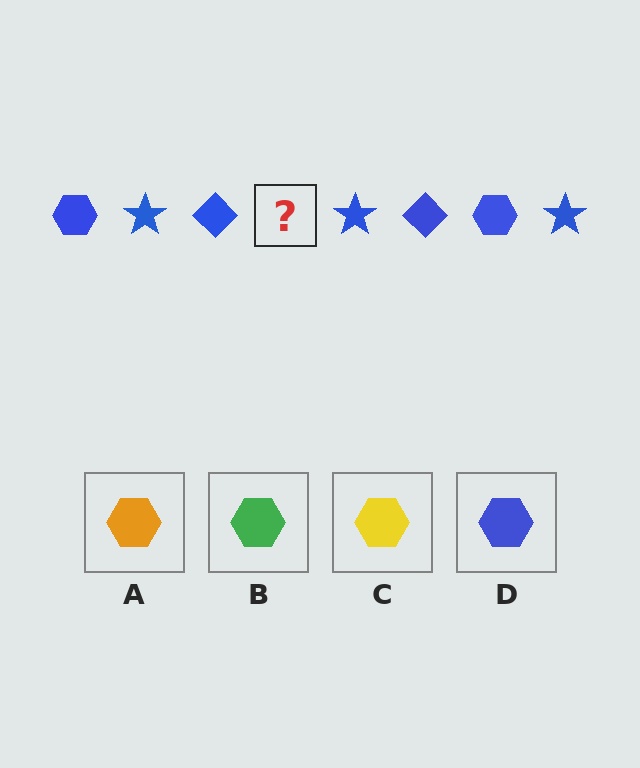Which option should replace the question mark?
Option D.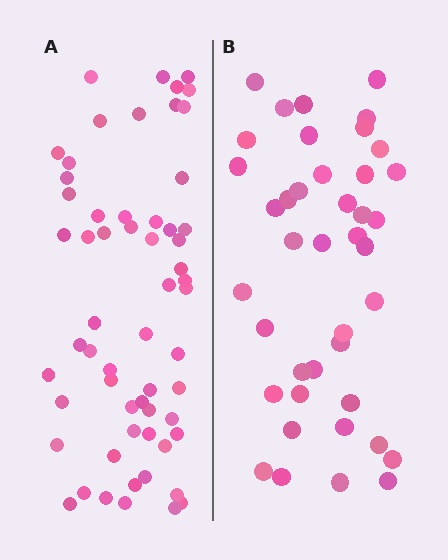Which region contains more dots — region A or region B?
Region A (the left region) has more dots.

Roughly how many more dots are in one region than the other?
Region A has approximately 20 more dots than region B.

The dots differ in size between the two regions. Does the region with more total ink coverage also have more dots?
No. Region B has more total ink coverage because its dots are larger, but region A actually contains more individual dots. Total area can be misleading — the number of items is what matters here.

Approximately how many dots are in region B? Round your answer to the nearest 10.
About 40 dots. (The exact count is 41, which rounds to 40.)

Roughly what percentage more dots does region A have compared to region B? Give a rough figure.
About 45% more.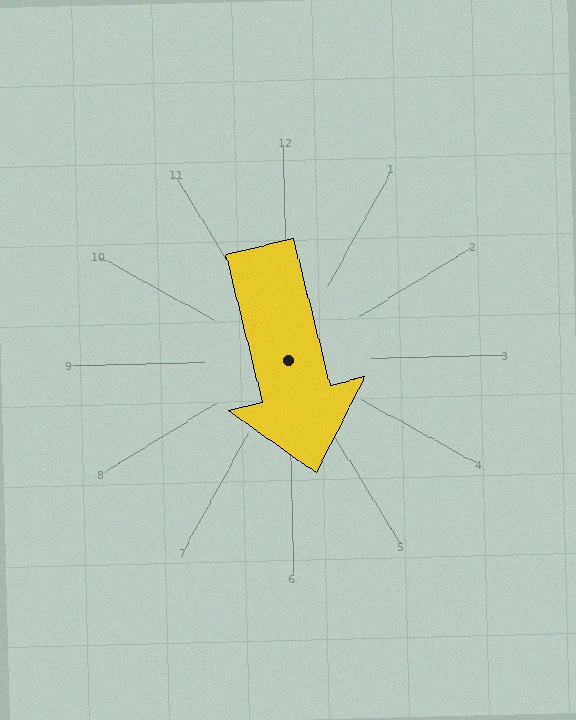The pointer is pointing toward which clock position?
Roughly 6 o'clock.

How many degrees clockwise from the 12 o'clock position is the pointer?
Approximately 167 degrees.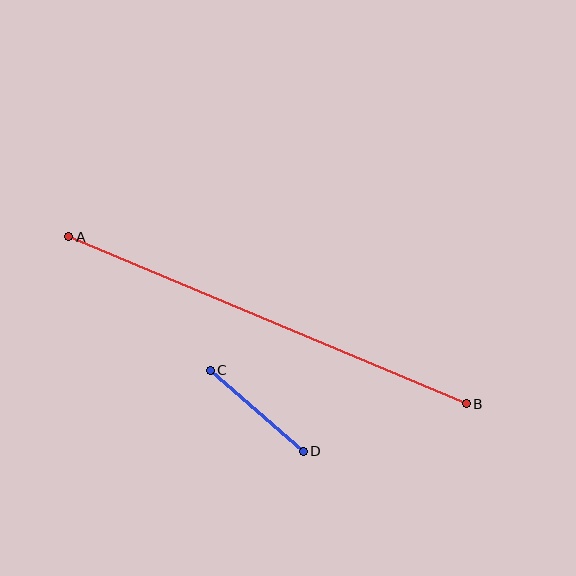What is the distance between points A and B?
The distance is approximately 431 pixels.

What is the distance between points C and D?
The distance is approximately 124 pixels.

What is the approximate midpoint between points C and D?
The midpoint is at approximately (257, 411) pixels.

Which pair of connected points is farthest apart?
Points A and B are farthest apart.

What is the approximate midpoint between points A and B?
The midpoint is at approximately (267, 320) pixels.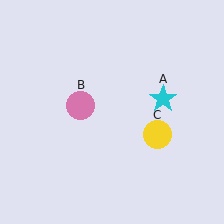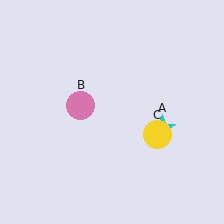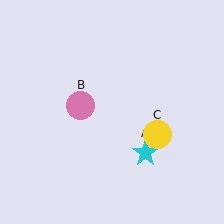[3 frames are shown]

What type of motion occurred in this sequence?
The cyan star (object A) rotated clockwise around the center of the scene.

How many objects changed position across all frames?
1 object changed position: cyan star (object A).